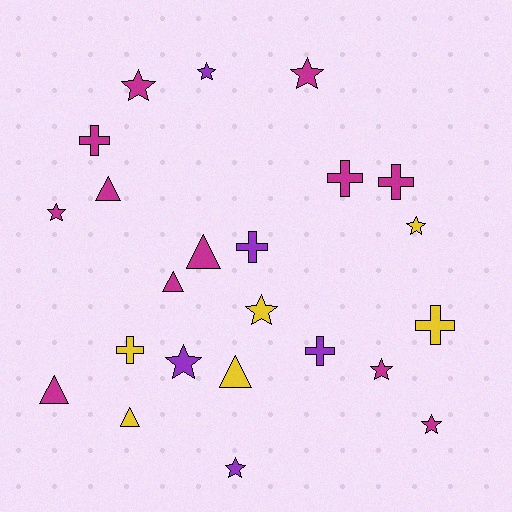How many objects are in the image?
There are 23 objects.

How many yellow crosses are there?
There are 2 yellow crosses.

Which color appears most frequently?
Magenta, with 12 objects.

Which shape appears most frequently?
Star, with 10 objects.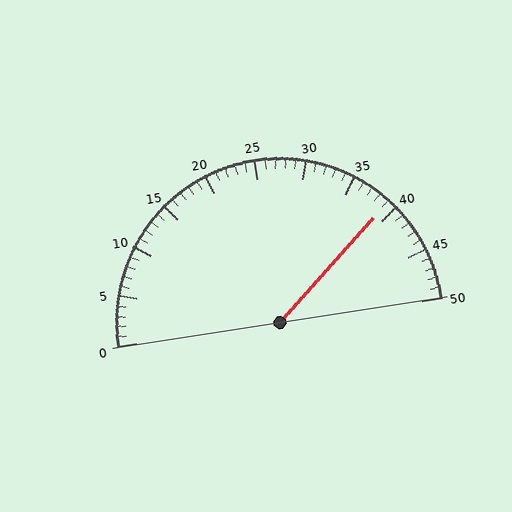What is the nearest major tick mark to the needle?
The nearest major tick mark is 40.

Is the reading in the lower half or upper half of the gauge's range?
The reading is in the upper half of the range (0 to 50).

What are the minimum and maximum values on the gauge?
The gauge ranges from 0 to 50.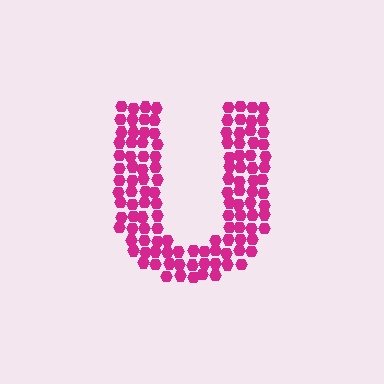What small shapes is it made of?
It is made of small hexagons.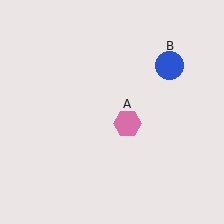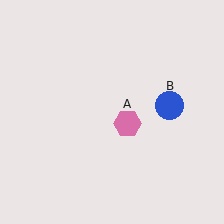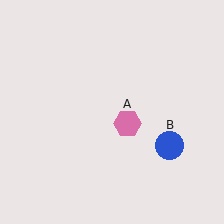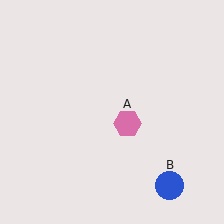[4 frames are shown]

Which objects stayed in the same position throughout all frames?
Pink hexagon (object A) remained stationary.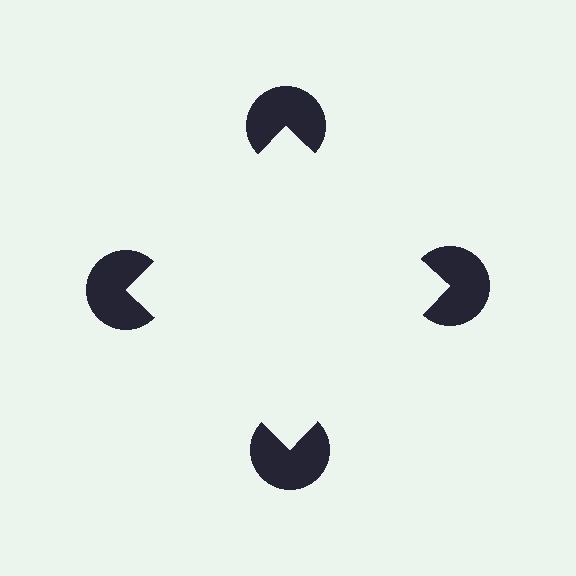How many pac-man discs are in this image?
There are 4 — one at each vertex of the illusory square.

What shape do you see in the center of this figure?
An illusory square — its edges are inferred from the aligned wedge cuts in the pac-man discs, not physically drawn.